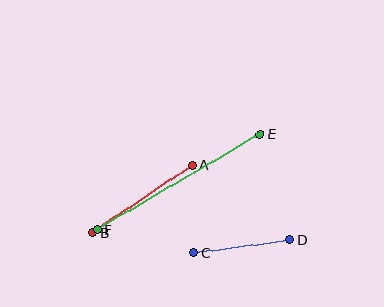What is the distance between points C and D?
The distance is approximately 98 pixels.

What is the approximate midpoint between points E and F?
The midpoint is at approximately (179, 182) pixels.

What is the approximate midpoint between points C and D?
The midpoint is at approximately (242, 246) pixels.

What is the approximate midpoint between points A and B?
The midpoint is at approximately (142, 199) pixels.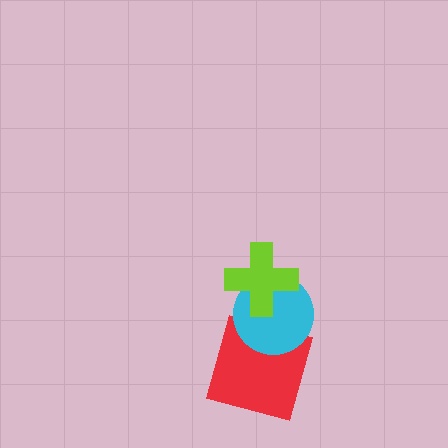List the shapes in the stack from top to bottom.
From top to bottom: the lime cross, the cyan circle, the red square.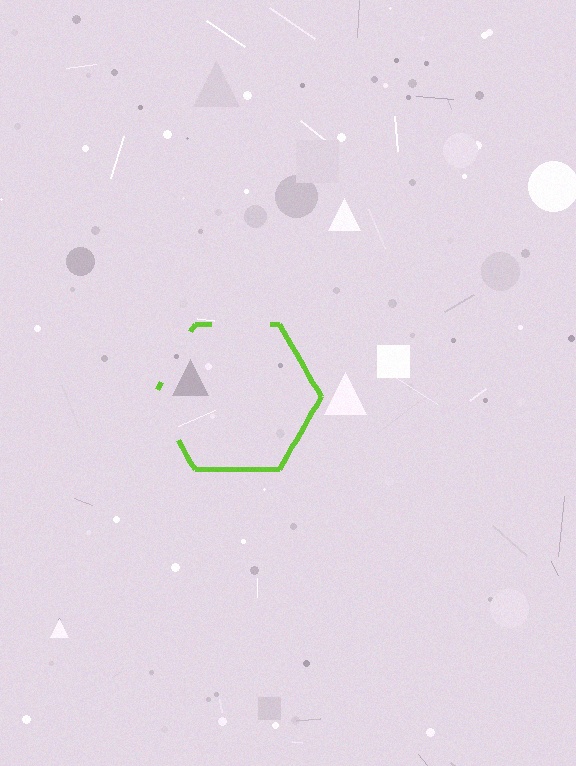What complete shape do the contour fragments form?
The contour fragments form a hexagon.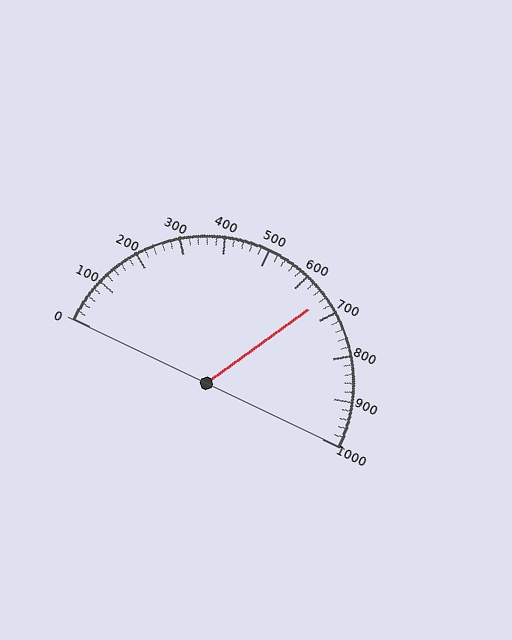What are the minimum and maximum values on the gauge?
The gauge ranges from 0 to 1000.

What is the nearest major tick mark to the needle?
The nearest major tick mark is 700.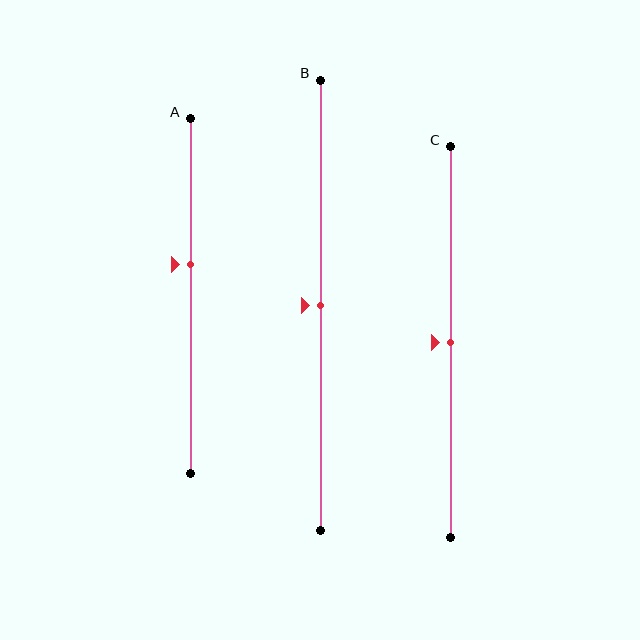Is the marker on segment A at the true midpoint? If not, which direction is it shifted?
No, the marker on segment A is shifted upward by about 9% of the segment length.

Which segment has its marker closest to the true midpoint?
Segment B has its marker closest to the true midpoint.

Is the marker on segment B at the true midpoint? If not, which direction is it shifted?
Yes, the marker on segment B is at the true midpoint.